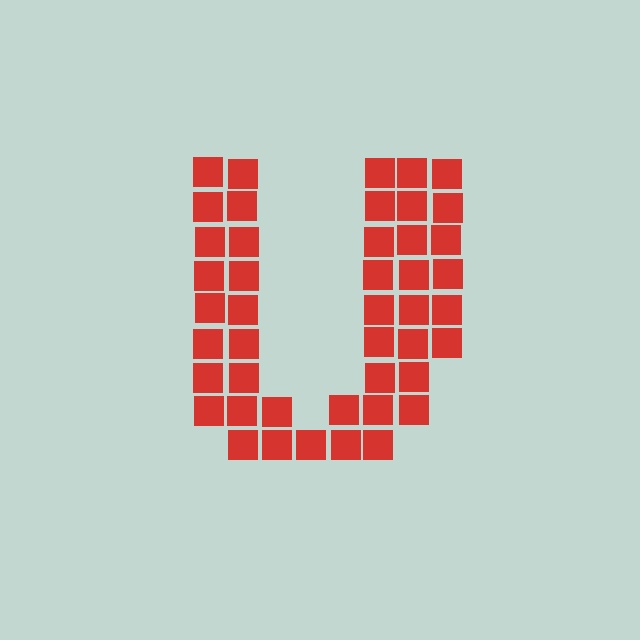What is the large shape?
The large shape is the letter U.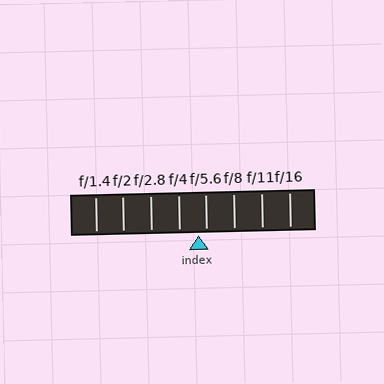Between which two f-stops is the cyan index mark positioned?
The index mark is between f/4 and f/5.6.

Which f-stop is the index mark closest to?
The index mark is closest to f/5.6.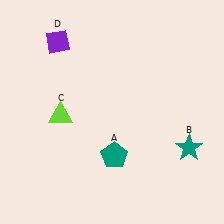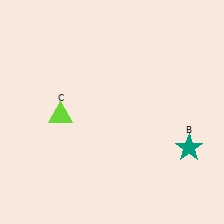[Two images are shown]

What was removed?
The purple diamond (D), the teal pentagon (A) were removed in Image 2.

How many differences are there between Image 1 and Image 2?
There are 2 differences between the two images.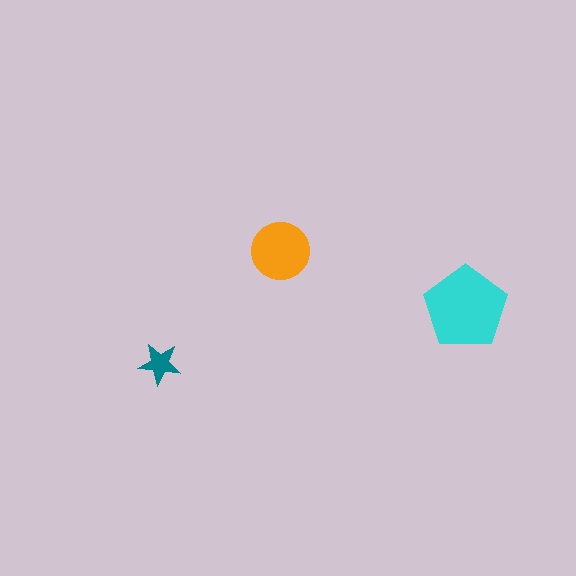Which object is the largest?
The cyan pentagon.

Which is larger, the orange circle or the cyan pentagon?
The cyan pentagon.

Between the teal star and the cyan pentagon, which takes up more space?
The cyan pentagon.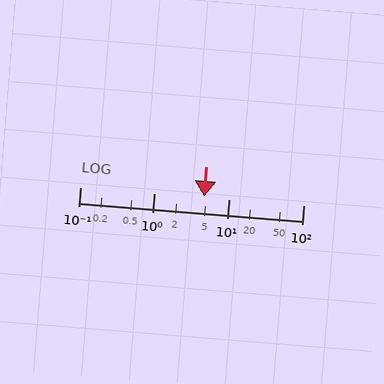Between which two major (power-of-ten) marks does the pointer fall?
The pointer is between 1 and 10.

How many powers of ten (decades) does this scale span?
The scale spans 3 decades, from 0.1 to 100.